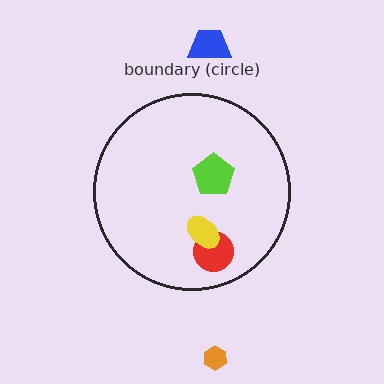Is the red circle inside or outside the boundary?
Inside.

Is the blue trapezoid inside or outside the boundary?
Outside.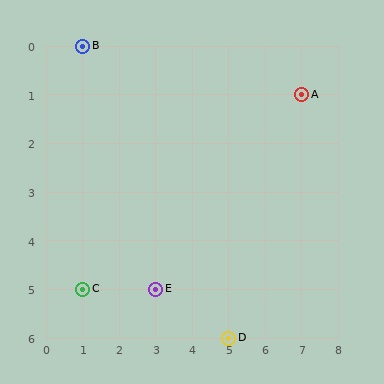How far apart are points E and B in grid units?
Points E and B are 2 columns and 5 rows apart (about 5.4 grid units diagonally).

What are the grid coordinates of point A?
Point A is at grid coordinates (7, 1).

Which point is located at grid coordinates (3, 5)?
Point E is at (3, 5).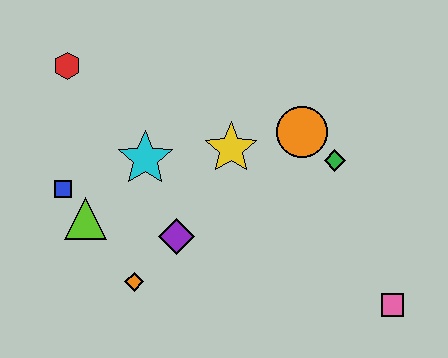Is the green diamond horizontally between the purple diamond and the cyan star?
No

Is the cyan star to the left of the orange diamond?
No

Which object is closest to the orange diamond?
The purple diamond is closest to the orange diamond.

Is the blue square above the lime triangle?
Yes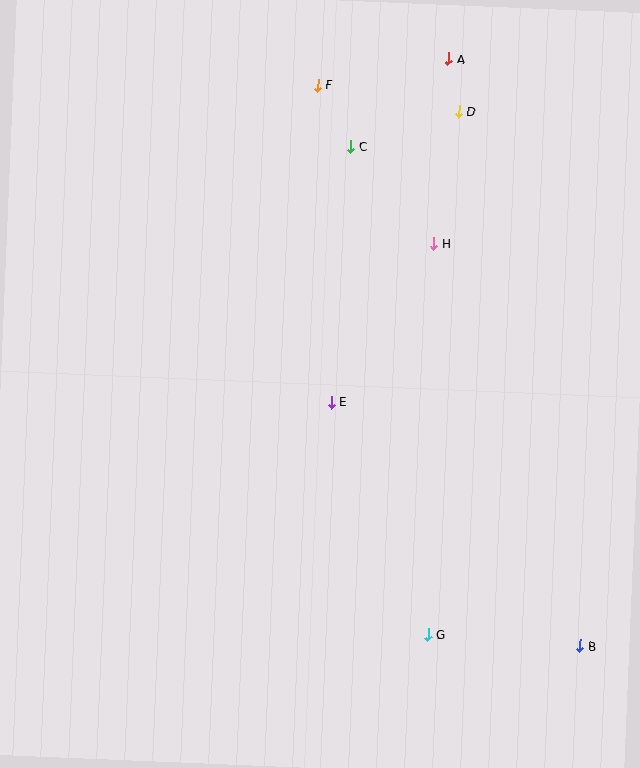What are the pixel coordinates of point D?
Point D is at (459, 112).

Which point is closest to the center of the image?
Point E at (332, 402) is closest to the center.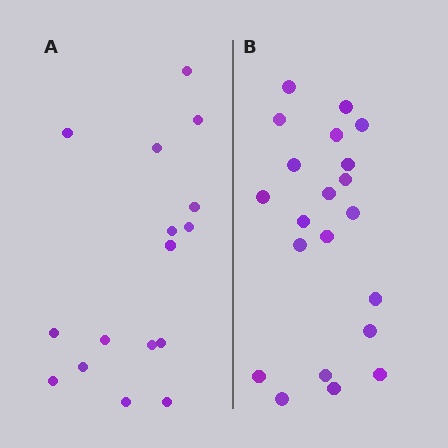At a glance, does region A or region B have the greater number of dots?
Region B (the right region) has more dots.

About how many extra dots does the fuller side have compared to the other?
Region B has about 5 more dots than region A.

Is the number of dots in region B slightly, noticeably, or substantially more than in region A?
Region B has noticeably more, but not dramatically so. The ratio is roughly 1.3 to 1.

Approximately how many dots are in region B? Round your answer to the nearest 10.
About 20 dots. (The exact count is 21, which rounds to 20.)